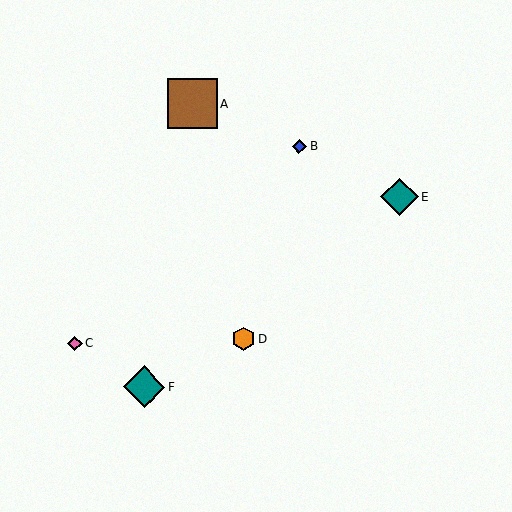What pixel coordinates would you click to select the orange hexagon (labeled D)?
Click at (243, 339) to select the orange hexagon D.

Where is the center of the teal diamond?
The center of the teal diamond is at (400, 197).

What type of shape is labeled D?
Shape D is an orange hexagon.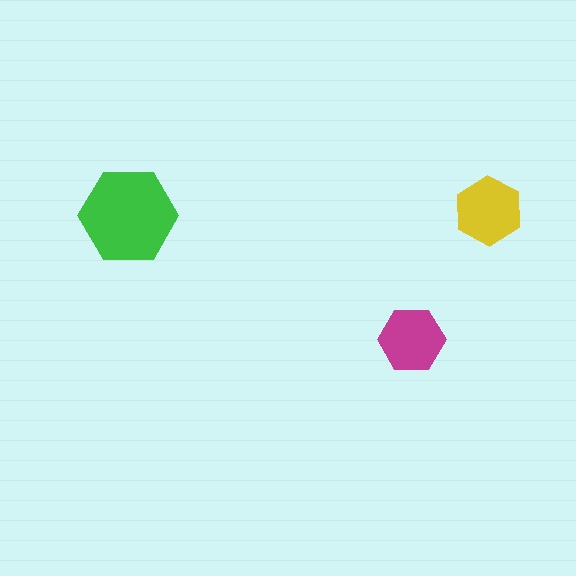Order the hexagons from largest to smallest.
the green one, the yellow one, the magenta one.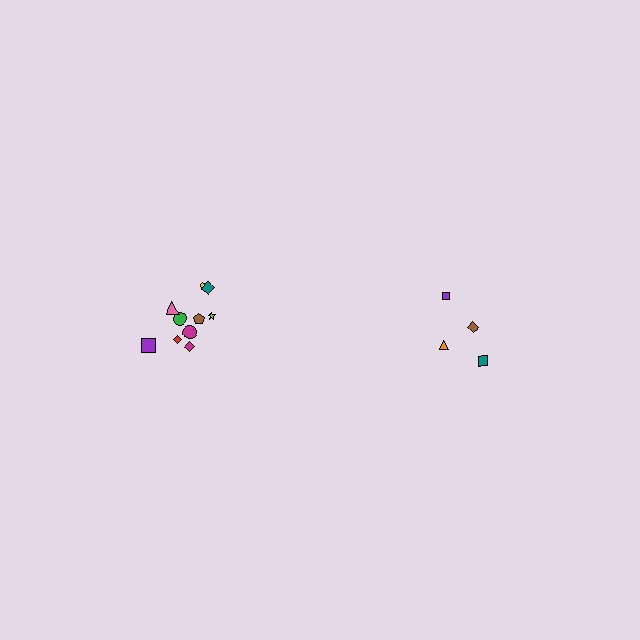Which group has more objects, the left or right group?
The left group.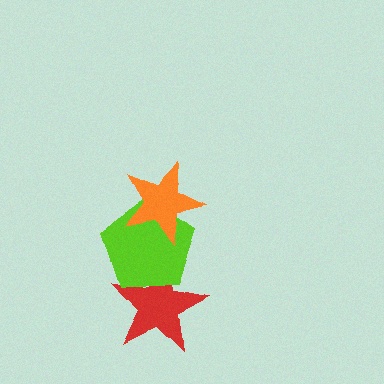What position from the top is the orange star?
The orange star is 1st from the top.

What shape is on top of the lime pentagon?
The orange star is on top of the lime pentagon.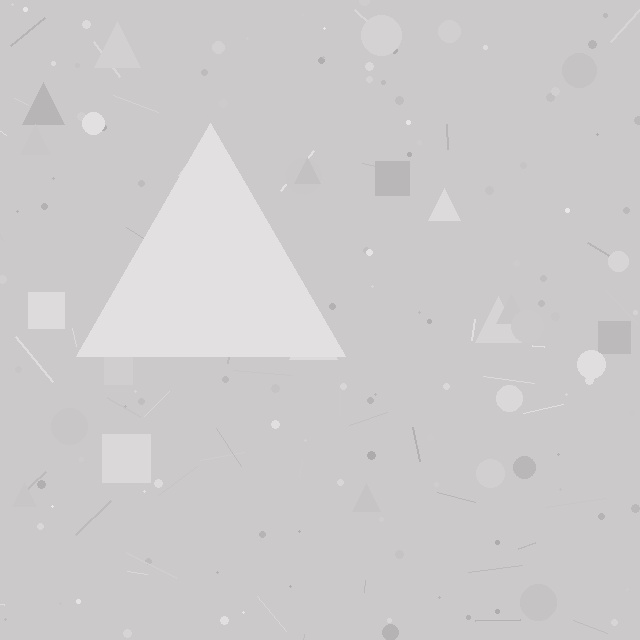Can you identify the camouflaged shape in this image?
The camouflaged shape is a triangle.